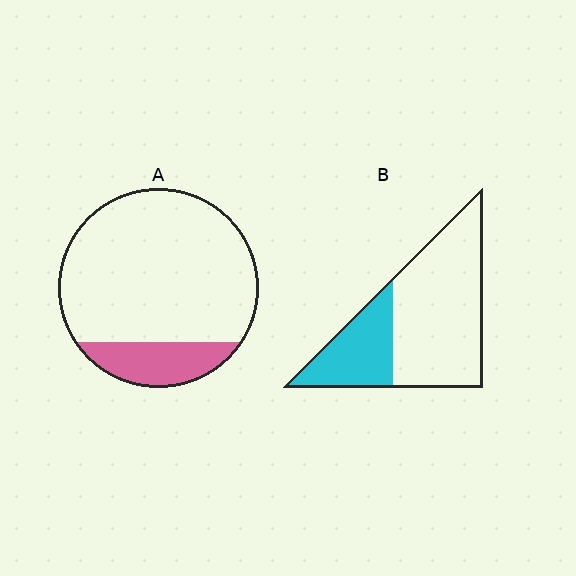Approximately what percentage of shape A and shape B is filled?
A is approximately 15% and B is approximately 30%.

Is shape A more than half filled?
No.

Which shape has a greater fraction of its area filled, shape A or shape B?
Shape B.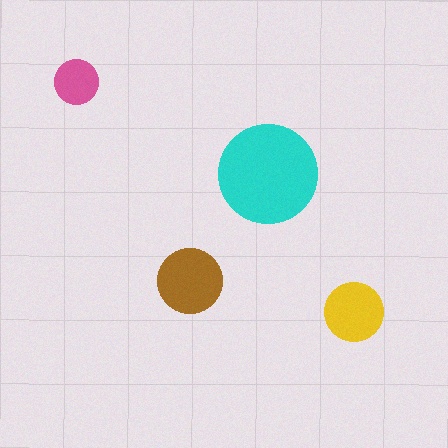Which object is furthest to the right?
The yellow circle is rightmost.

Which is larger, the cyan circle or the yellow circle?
The cyan one.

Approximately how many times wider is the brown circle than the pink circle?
About 1.5 times wider.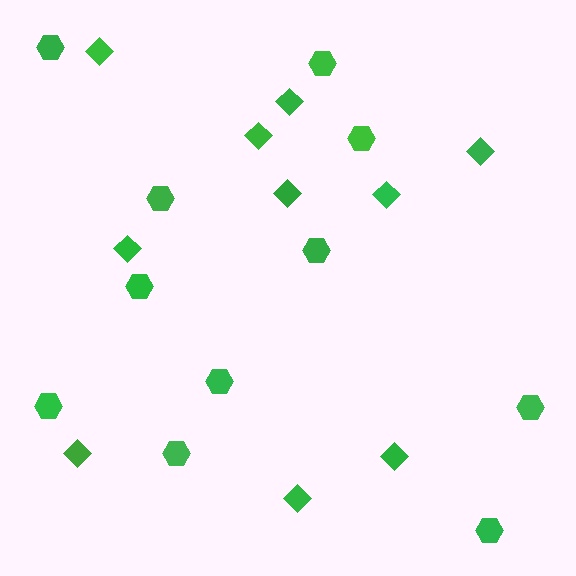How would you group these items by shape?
There are 2 groups: one group of diamonds (10) and one group of hexagons (11).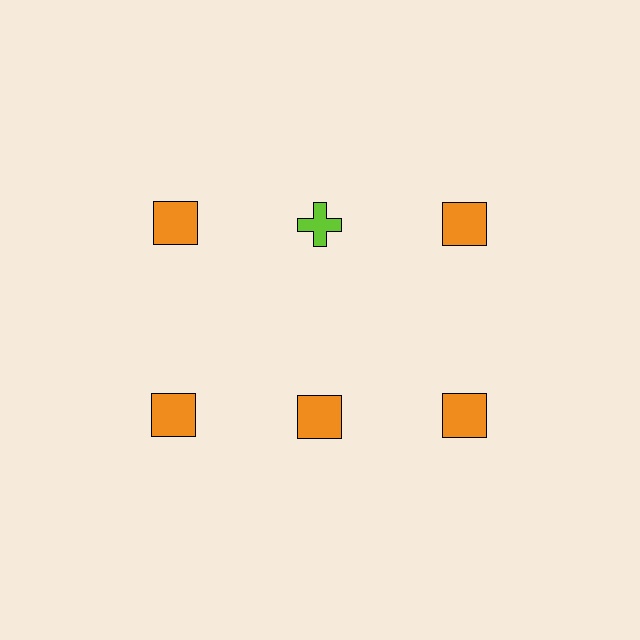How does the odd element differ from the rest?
It differs in both color (lime instead of orange) and shape (cross instead of square).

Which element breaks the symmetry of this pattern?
The lime cross in the top row, second from left column breaks the symmetry. All other shapes are orange squares.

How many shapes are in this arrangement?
There are 6 shapes arranged in a grid pattern.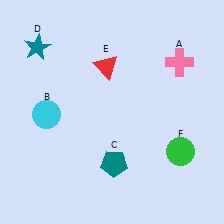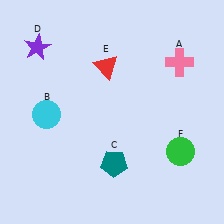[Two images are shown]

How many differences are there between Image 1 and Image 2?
There is 1 difference between the two images.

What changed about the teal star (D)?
In Image 1, D is teal. In Image 2, it changed to purple.